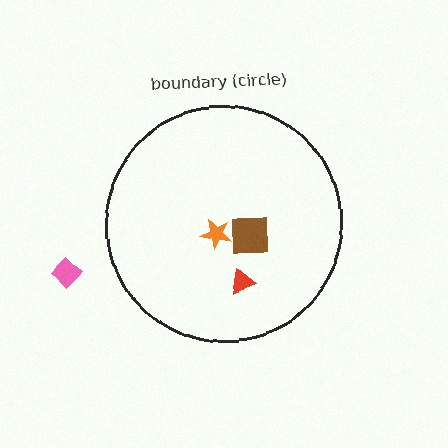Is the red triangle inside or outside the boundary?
Inside.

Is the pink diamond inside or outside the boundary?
Outside.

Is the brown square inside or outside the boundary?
Inside.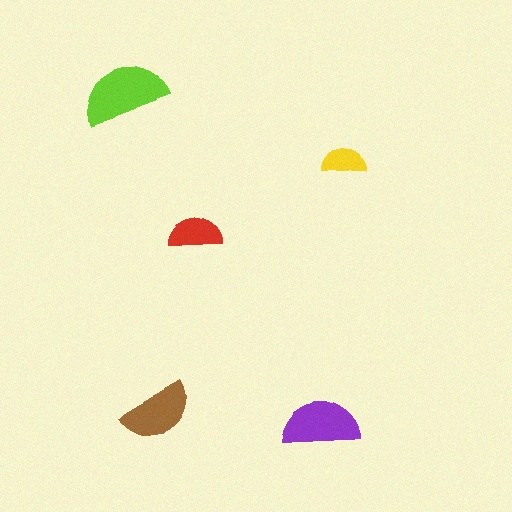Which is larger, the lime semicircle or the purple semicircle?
The lime one.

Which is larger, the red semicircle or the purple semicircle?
The purple one.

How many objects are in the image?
There are 5 objects in the image.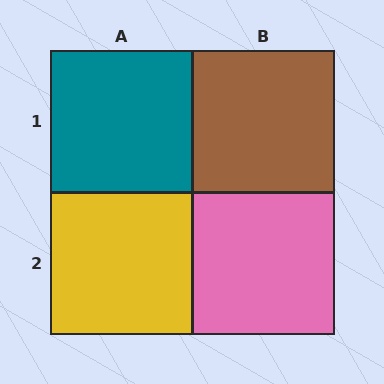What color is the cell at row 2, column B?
Pink.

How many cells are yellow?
1 cell is yellow.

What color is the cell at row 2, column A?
Yellow.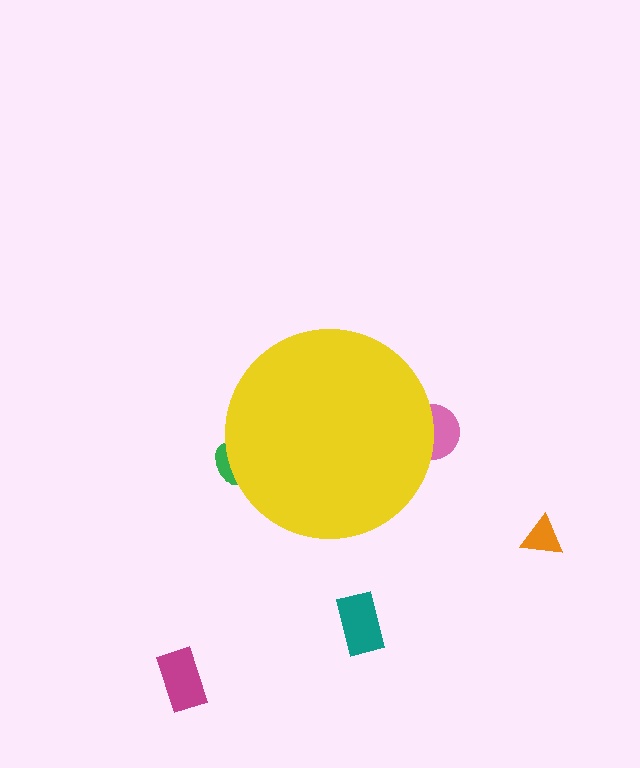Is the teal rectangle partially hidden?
No, the teal rectangle is fully visible.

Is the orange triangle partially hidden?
No, the orange triangle is fully visible.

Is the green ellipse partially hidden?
Yes, the green ellipse is partially hidden behind the yellow circle.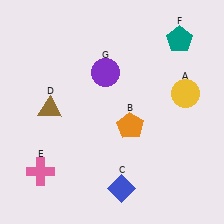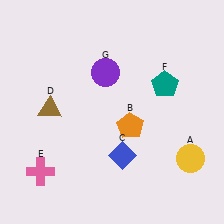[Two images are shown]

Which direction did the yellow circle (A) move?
The yellow circle (A) moved down.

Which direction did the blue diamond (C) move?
The blue diamond (C) moved up.